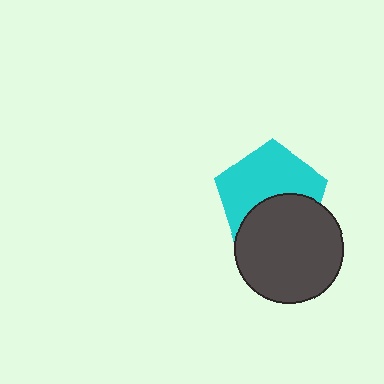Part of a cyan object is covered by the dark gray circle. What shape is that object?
It is a pentagon.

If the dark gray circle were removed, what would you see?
You would see the complete cyan pentagon.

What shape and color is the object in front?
The object in front is a dark gray circle.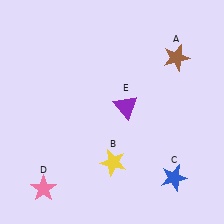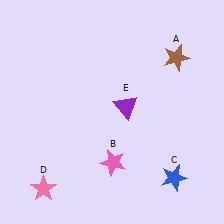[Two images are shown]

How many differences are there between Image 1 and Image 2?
There is 1 difference between the two images.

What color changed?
The star (B) changed from yellow in Image 1 to pink in Image 2.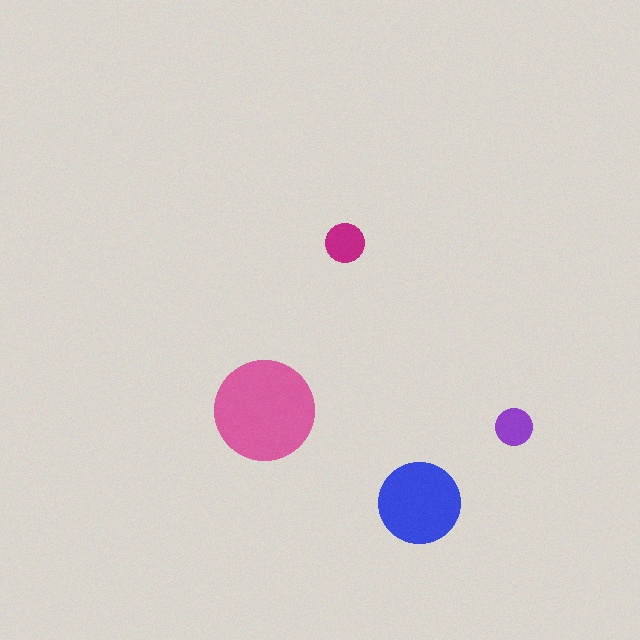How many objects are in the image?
There are 4 objects in the image.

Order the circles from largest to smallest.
the pink one, the blue one, the magenta one, the purple one.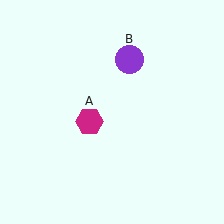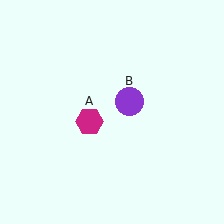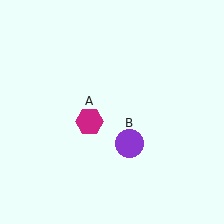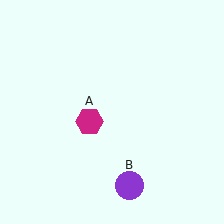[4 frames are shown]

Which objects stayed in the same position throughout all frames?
Magenta hexagon (object A) remained stationary.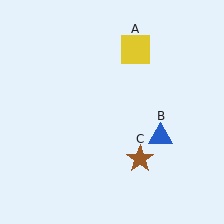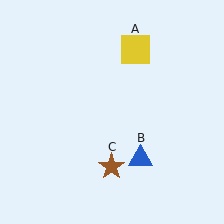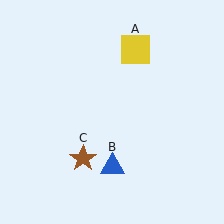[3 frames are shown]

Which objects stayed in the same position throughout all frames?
Yellow square (object A) remained stationary.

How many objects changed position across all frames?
2 objects changed position: blue triangle (object B), brown star (object C).